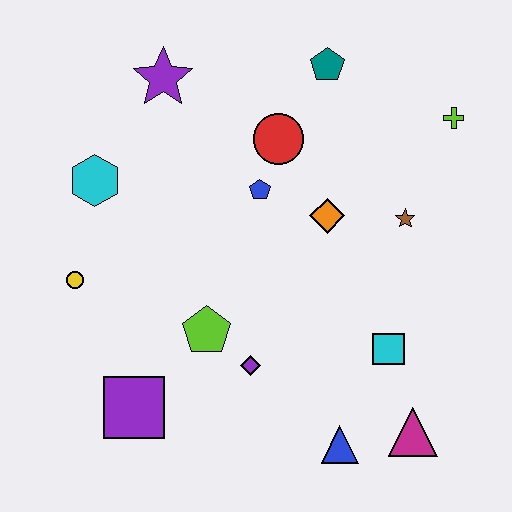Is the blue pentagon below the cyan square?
No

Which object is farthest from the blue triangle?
The purple star is farthest from the blue triangle.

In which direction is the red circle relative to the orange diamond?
The red circle is above the orange diamond.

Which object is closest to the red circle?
The blue pentagon is closest to the red circle.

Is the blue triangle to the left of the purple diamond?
No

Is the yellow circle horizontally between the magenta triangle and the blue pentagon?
No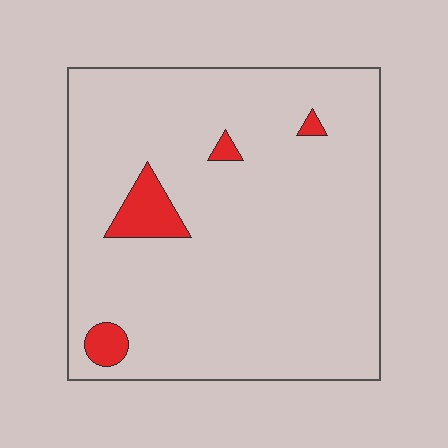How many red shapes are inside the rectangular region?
4.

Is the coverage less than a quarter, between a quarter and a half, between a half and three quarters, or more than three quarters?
Less than a quarter.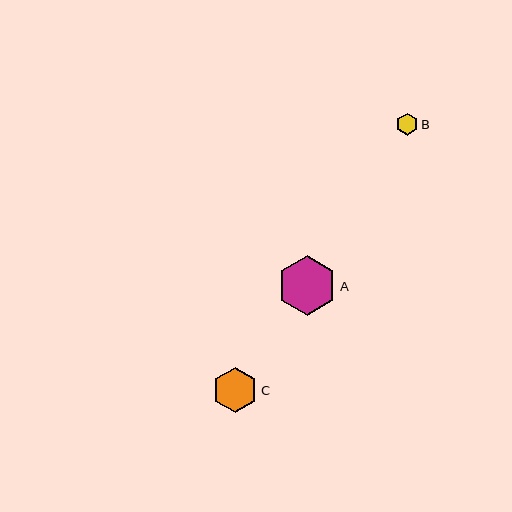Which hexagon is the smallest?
Hexagon B is the smallest with a size of approximately 22 pixels.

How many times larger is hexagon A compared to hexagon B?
Hexagon A is approximately 2.7 times the size of hexagon B.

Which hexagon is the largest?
Hexagon A is the largest with a size of approximately 60 pixels.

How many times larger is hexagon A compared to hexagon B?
Hexagon A is approximately 2.7 times the size of hexagon B.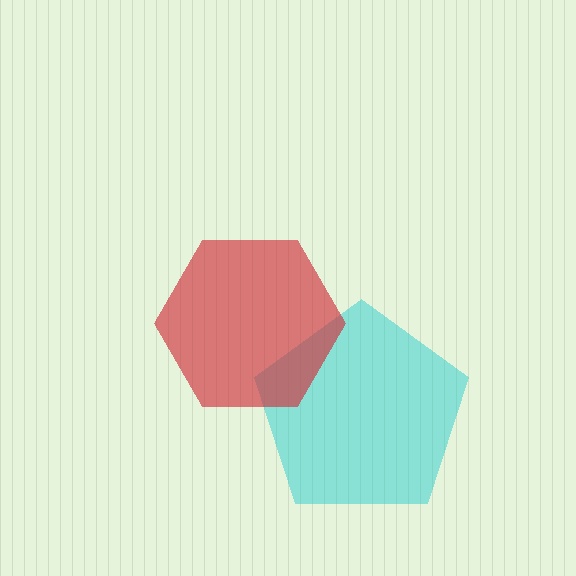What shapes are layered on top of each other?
The layered shapes are: a cyan pentagon, a red hexagon.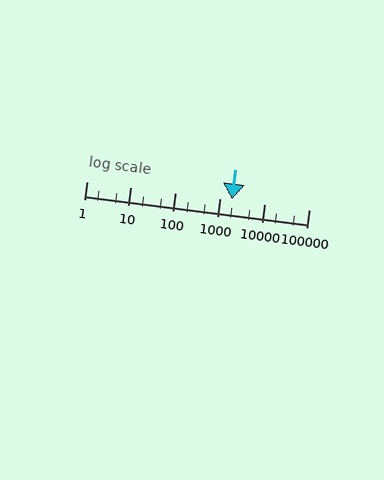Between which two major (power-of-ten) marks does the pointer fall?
The pointer is between 1000 and 10000.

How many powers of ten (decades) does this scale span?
The scale spans 5 decades, from 1 to 100000.